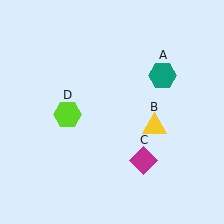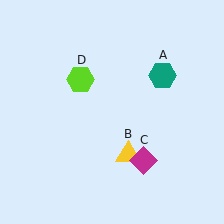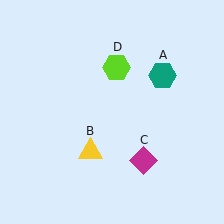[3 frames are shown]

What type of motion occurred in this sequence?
The yellow triangle (object B), lime hexagon (object D) rotated clockwise around the center of the scene.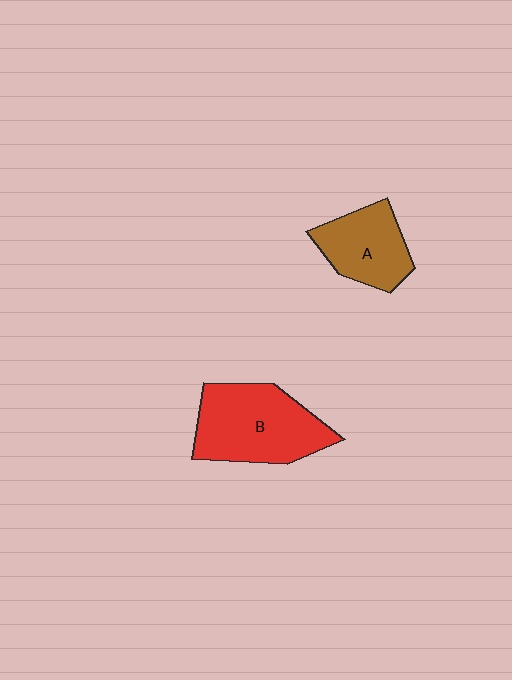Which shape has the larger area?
Shape B (red).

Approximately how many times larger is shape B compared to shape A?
Approximately 1.5 times.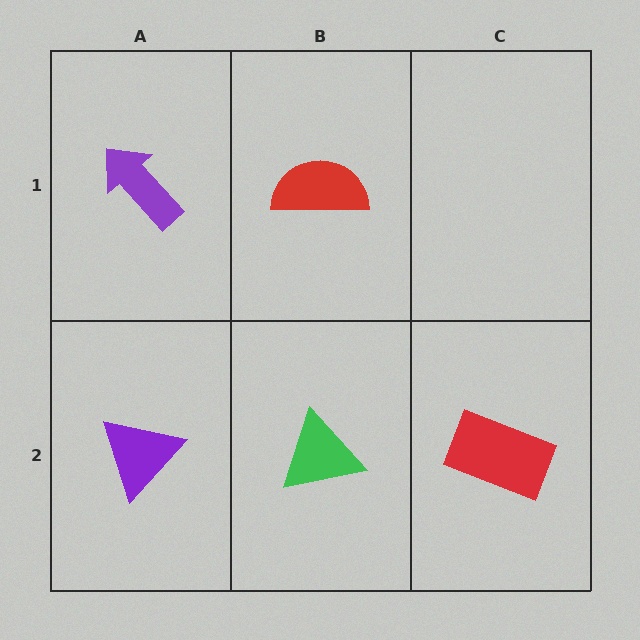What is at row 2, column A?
A purple triangle.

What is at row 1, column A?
A purple arrow.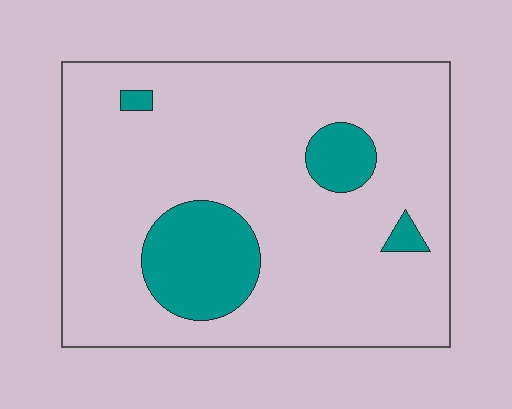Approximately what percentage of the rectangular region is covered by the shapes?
Approximately 15%.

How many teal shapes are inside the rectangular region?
4.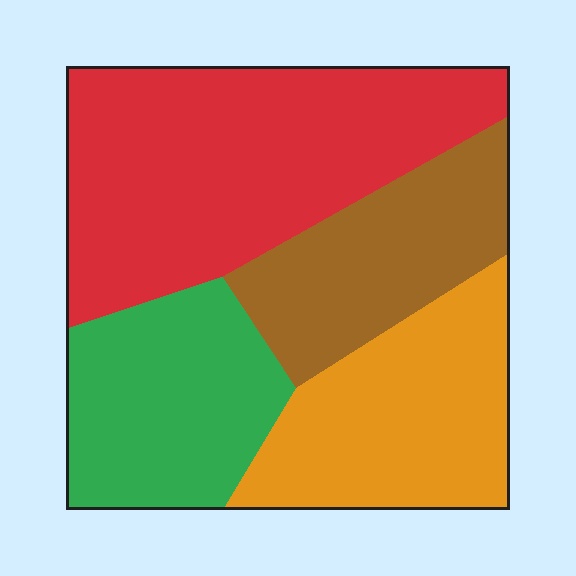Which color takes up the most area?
Red, at roughly 40%.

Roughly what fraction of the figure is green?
Green covers 21% of the figure.